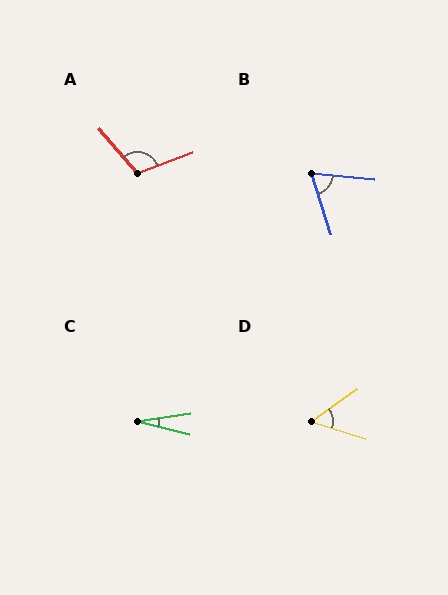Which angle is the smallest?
C, at approximately 22 degrees.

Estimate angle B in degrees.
Approximately 67 degrees.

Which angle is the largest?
A, at approximately 110 degrees.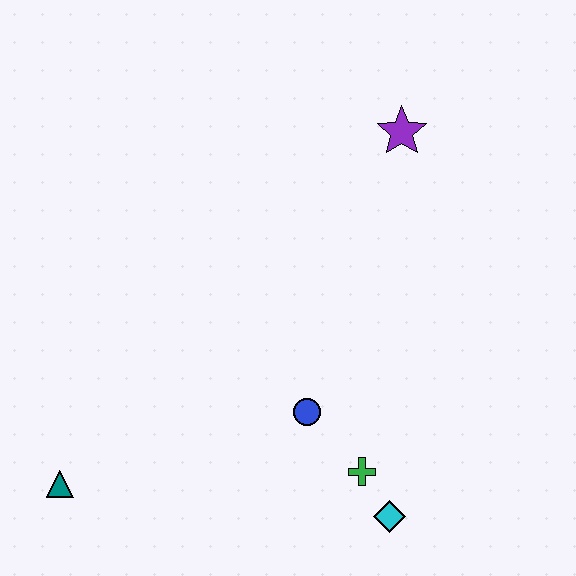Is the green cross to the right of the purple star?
No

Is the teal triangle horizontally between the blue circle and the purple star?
No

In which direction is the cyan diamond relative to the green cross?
The cyan diamond is below the green cross.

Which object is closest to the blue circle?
The green cross is closest to the blue circle.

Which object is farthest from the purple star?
The teal triangle is farthest from the purple star.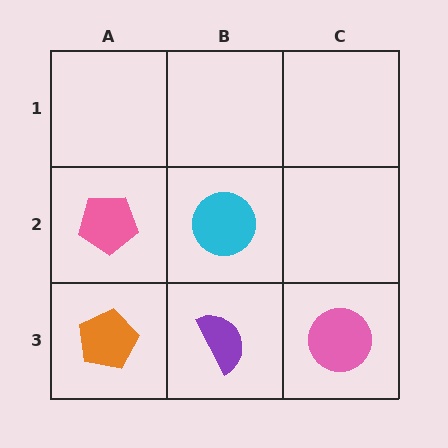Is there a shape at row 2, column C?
No, that cell is empty.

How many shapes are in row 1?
0 shapes.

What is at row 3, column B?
A purple semicircle.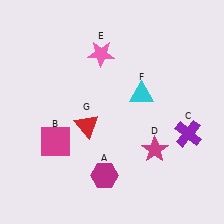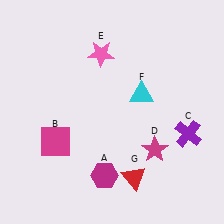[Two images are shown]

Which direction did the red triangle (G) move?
The red triangle (G) moved down.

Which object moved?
The red triangle (G) moved down.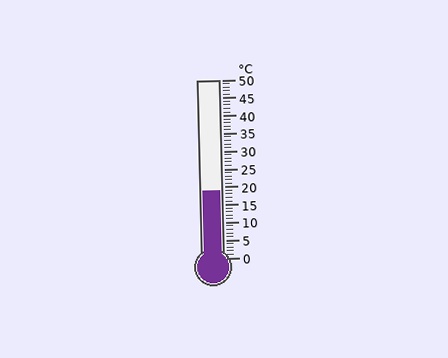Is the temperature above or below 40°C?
The temperature is below 40°C.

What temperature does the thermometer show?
The thermometer shows approximately 19°C.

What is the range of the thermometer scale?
The thermometer scale ranges from 0°C to 50°C.